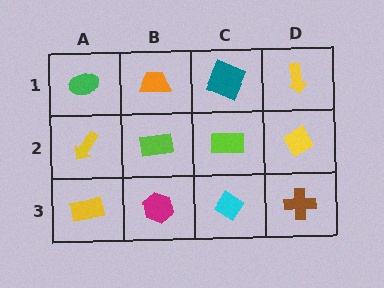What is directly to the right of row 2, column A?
A lime rectangle.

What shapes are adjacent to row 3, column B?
A lime rectangle (row 2, column B), a yellow rectangle (row 3, column A), a cyan diamond (row 3, column C).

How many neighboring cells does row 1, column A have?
2.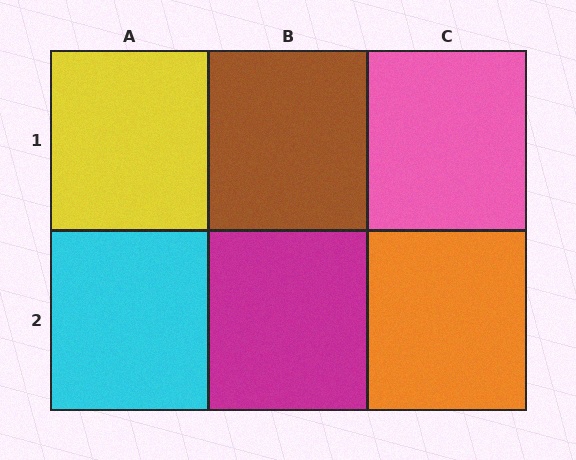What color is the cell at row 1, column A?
Yellow.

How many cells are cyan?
1 cell is cyan.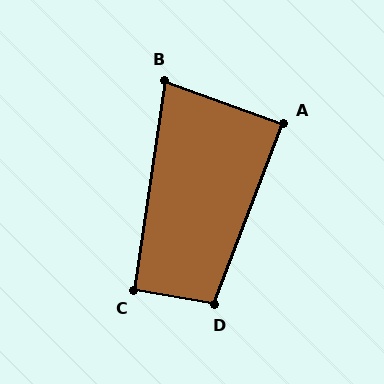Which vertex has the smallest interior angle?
B, at approximately 79 degrees.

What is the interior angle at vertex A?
Approximately 89 degrees (approximately right).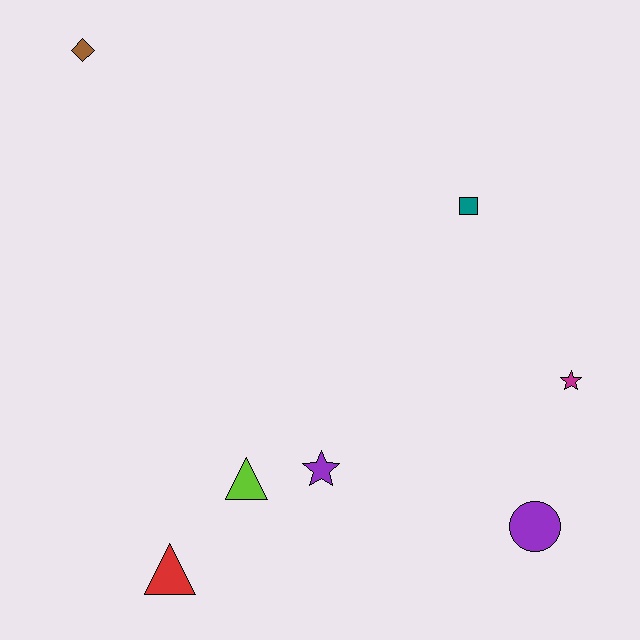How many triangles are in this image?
There are 2 triangles.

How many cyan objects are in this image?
There are no cyan objects.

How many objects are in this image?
There are 7 objects.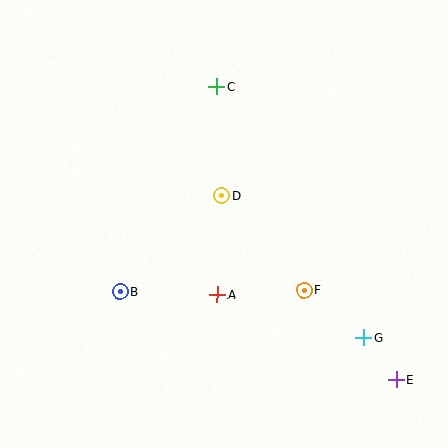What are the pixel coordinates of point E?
Point E is at (396, 380).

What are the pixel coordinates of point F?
Point F is at (304, 290).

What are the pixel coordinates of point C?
Point C is at (217, 87).